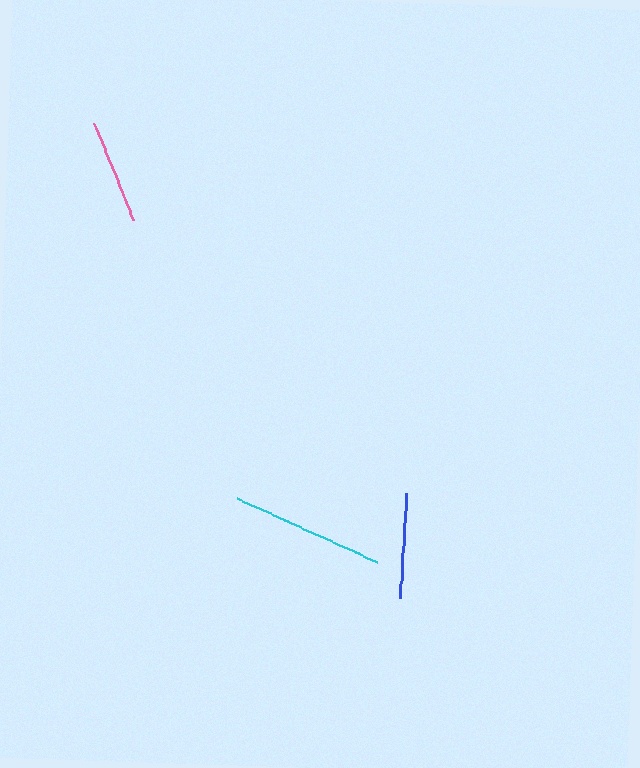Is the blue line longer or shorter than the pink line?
The blue line is longer than the pink line.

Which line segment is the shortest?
The pink line is the shortest at approximately 104 pixels.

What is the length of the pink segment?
The pink segment is approximately 104 pixels long.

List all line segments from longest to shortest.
From longest to shortest: cyan, blue, pink.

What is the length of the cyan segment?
The cyan segment is approximately 154 pixels long.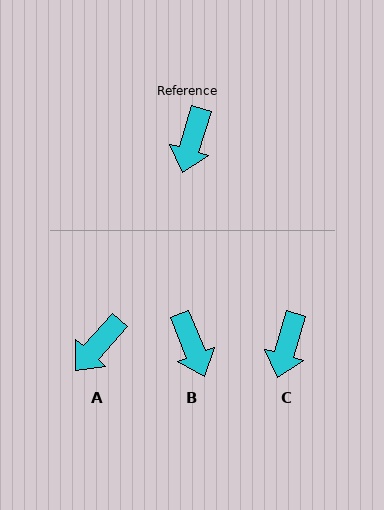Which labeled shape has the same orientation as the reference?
C.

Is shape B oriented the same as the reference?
No, it is off by about 38 degrees.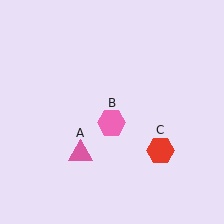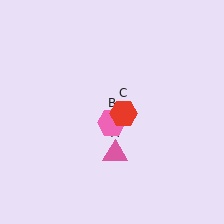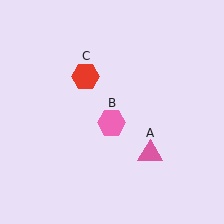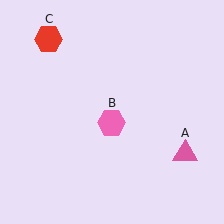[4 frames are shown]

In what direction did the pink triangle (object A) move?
The pink triangle (object A) moved right.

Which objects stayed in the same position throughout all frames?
Pink hexagon (object B) remained stationary.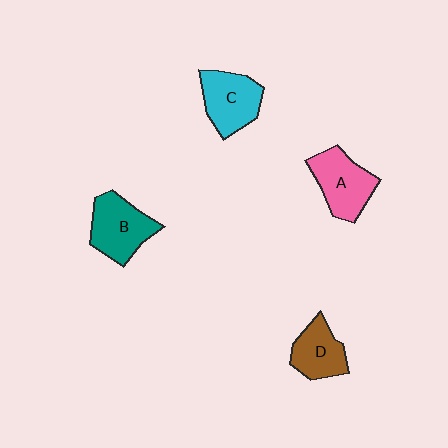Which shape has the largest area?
Shape B (teal).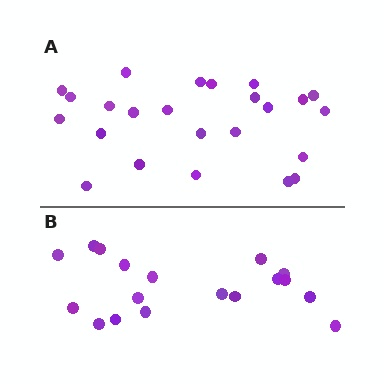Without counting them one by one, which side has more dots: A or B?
Region A (the top region) has more dots.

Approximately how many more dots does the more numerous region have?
Region A has about 6 more dots than region B.